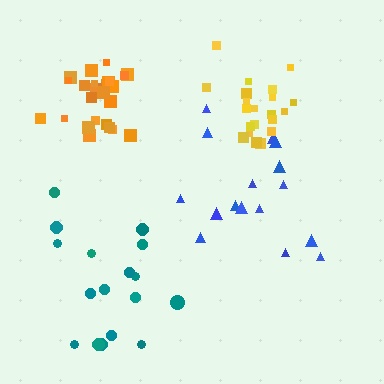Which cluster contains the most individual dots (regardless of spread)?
Orange (27).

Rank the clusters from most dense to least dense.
yellow, orange, blue, teal.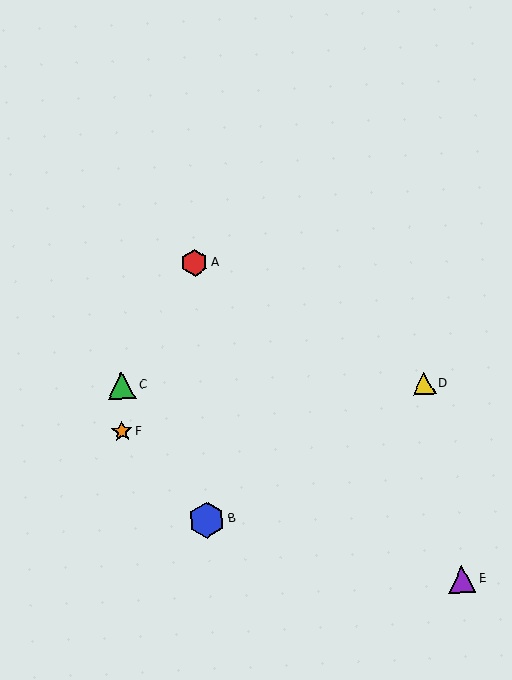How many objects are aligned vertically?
2 objects (A, B) are aligned vertically.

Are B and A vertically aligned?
Yes, both are at x≈207.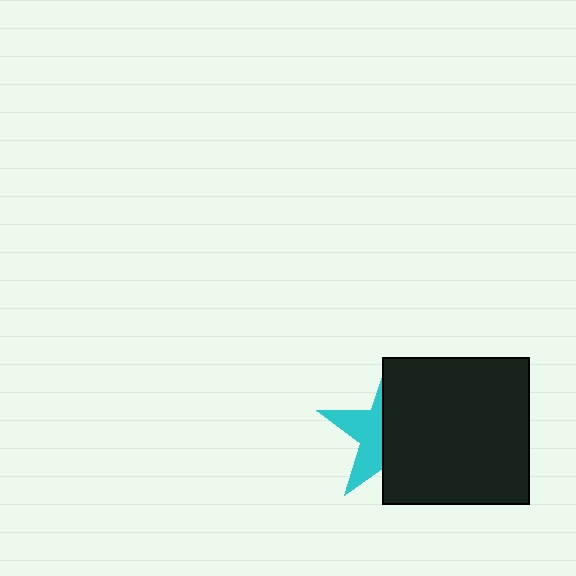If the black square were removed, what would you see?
You would see the complete cyan star.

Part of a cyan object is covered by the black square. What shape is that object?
It is a star.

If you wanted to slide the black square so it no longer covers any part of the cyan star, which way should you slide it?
Slide it right — that is the most direct way to separate the two shapes.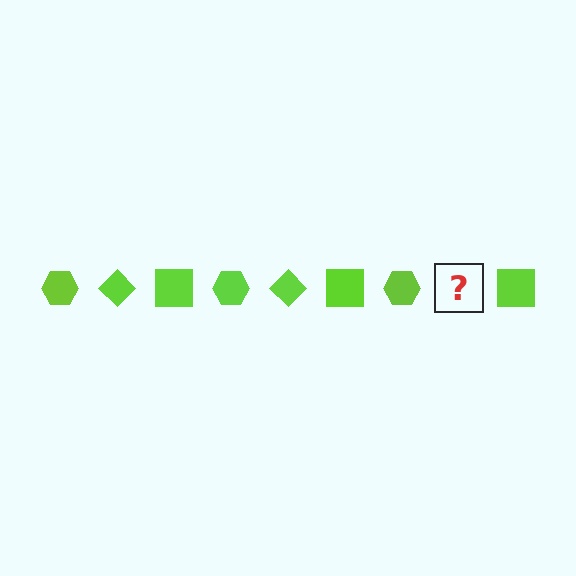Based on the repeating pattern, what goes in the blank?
The blank should be a lime diamond.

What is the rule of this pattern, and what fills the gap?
The rule is that the pattern cycles through hexagon, diamond, square shapes in lime. The gap should be filled with a lime diamond.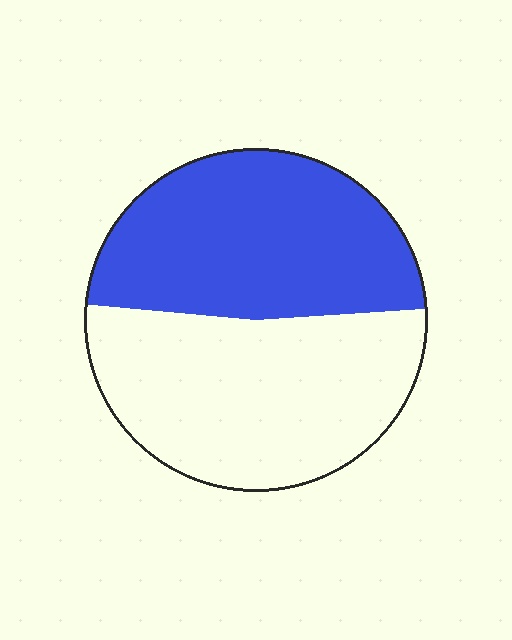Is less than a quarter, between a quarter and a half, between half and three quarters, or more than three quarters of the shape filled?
Between a quarter and a half.